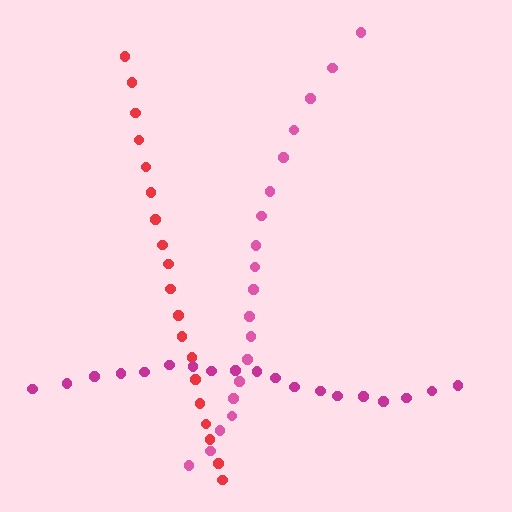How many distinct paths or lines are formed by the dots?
There are 3 distinct paths.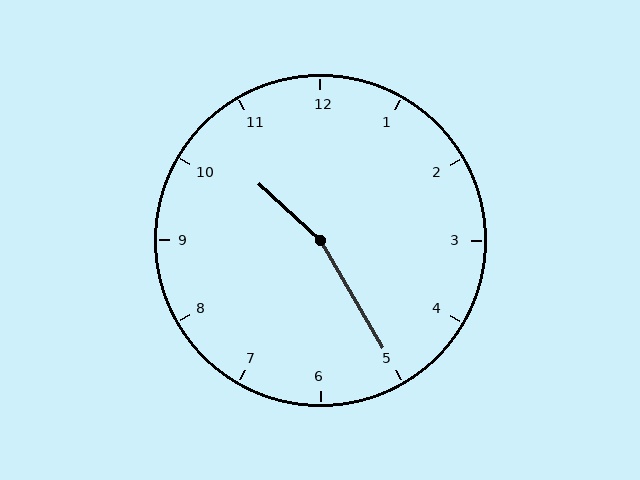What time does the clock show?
10:25.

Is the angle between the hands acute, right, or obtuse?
It is obtuse.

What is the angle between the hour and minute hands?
Approximately 162 degrees.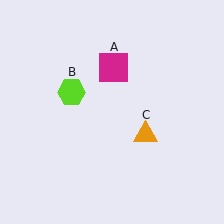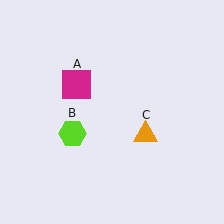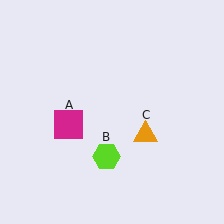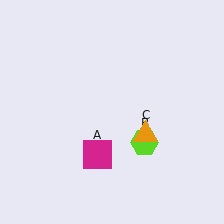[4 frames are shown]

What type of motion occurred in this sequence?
The magenta square (object A), lime hexagon (object B) rotated counterclockwise around the center of the scene.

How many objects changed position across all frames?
2 objects changed position: magenta square (object A), lime hexagon (object B).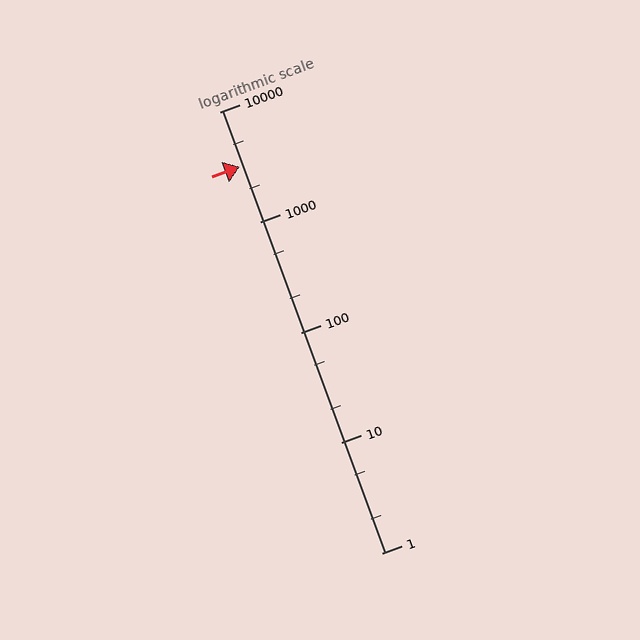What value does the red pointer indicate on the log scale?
The pointer indicates approximately 3200.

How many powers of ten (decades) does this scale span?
The scale spans 4 decades, from 1 to 10000.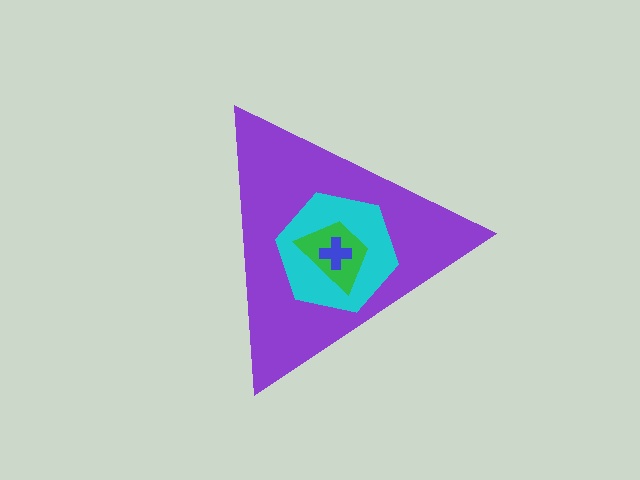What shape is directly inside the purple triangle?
The cyan hexagon.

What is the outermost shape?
The purple triangle.